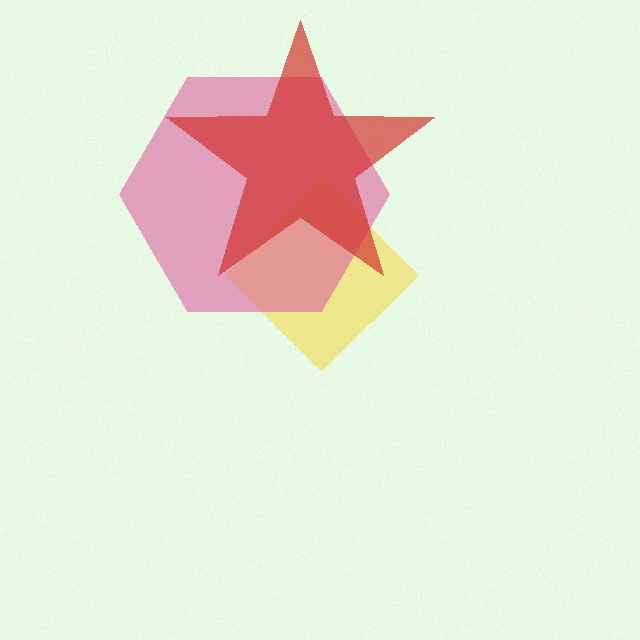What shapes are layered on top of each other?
The layered shapes are: a yellow diamond, a pink hexagon, a red star.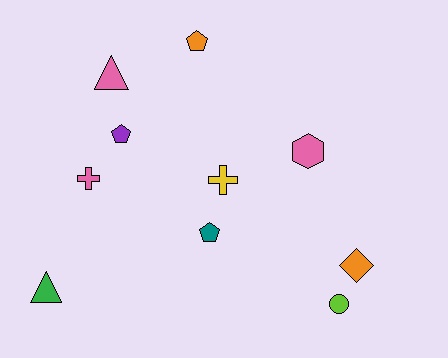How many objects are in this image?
There are 10 objects.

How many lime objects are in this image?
There is 1 lime object.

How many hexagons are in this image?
There is 1 hexagon.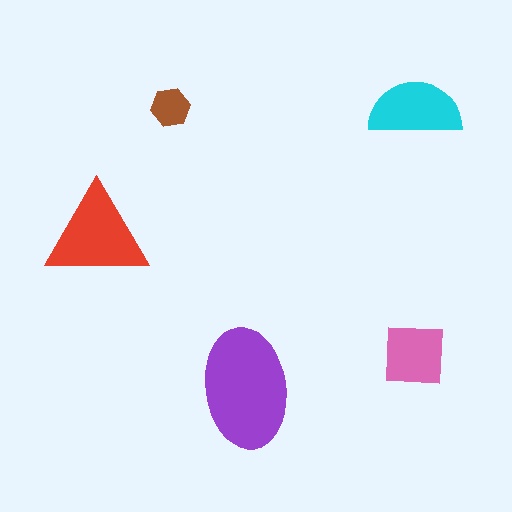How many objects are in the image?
There are 5 objects in the image.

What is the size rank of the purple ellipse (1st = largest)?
1st.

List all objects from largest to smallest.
The purple ellipse, the red triangle, the cyan semicircle, the pink square, the brown hexagon.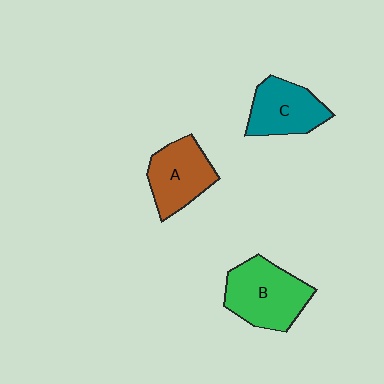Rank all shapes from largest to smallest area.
From largest to smallest: B (green), A (brown), C (teal).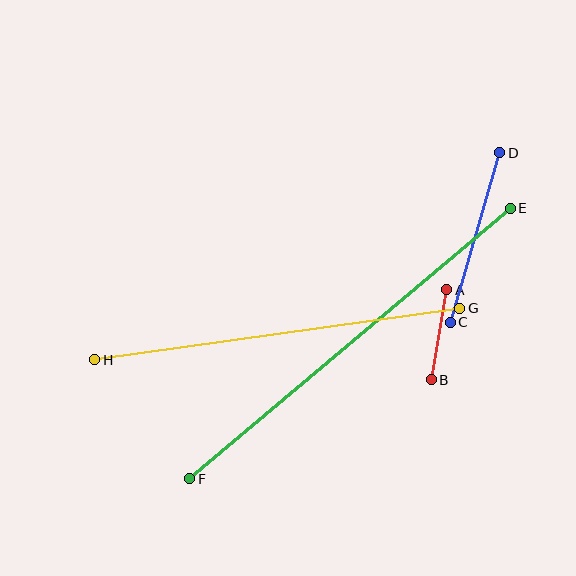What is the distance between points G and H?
The distance is approximately 369 pixels.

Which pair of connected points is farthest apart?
Points E and F are farthest apart.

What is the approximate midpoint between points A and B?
The midpoint is at approximately (439, 335) pixels.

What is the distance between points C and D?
The distance is approximately 177 pixels.